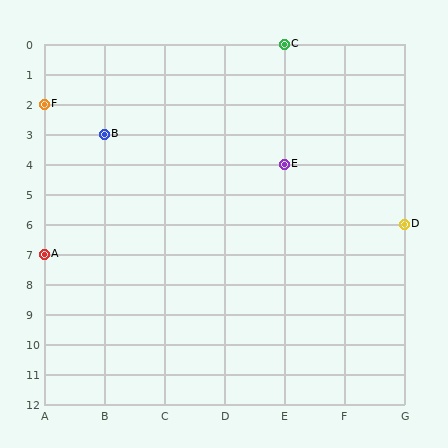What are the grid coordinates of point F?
Point F is at grid coordinates (A, 2).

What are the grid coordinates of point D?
Point D is at grid coordinates (G, 6).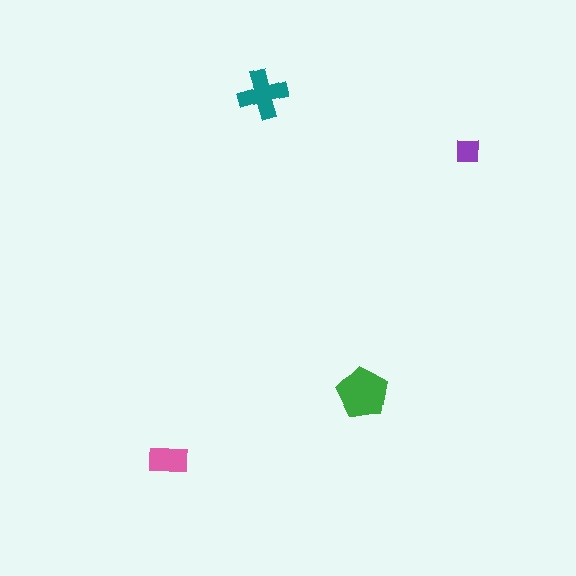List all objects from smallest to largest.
The purple square, the pink rectangle, the teal cross, the green pentagon.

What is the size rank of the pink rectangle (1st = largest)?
3rd.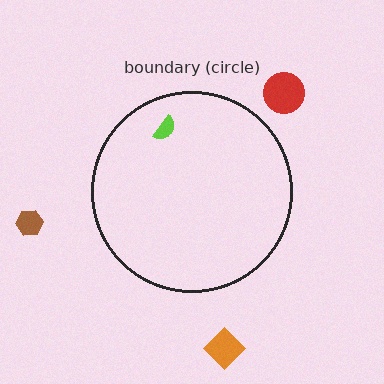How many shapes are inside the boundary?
1 inside, 3 outside.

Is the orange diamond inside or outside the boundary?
Outside.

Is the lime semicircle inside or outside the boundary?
Inside.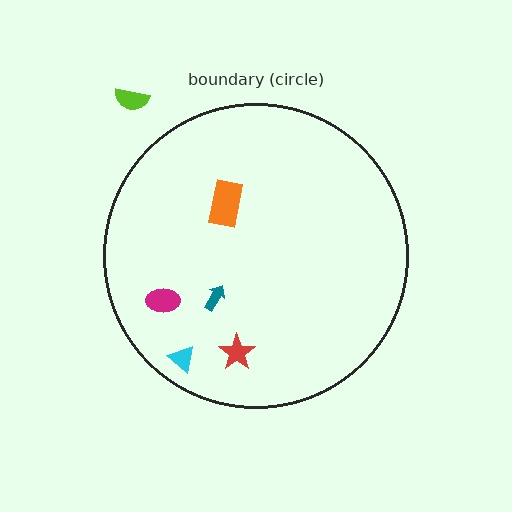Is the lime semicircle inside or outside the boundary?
Outside.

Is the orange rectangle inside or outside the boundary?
Inside.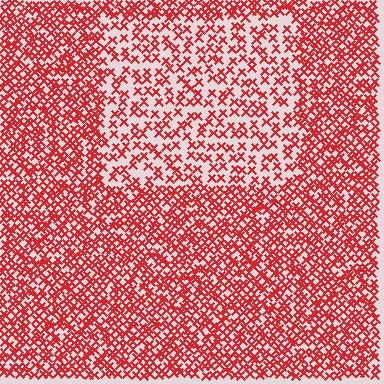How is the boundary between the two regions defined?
The boundary is defined by a change in element density (approximately 2.0x ratio). All elements are the same color, size, and shape.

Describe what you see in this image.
The image contains small red elements arranged at two different densities. A rectangle-shaped region is visible where the elements are less densely packed than the surrounding area.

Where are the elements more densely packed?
The elements are more densely packed outside the rectangle boundary.